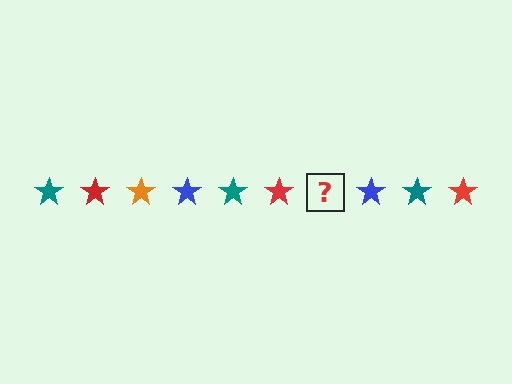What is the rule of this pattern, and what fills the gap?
The rule is that the pattern cycles through teal, red, orange, blue stars. The gap should be filled with an orange star.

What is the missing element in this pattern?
The missing element is an orange star.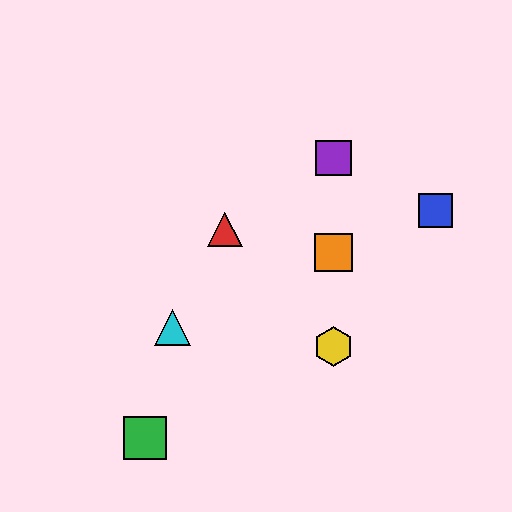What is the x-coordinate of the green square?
The green square is at x≈145.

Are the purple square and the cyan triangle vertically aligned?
No, the purple square is at x≈333 and the cyan triangle is at x≈173.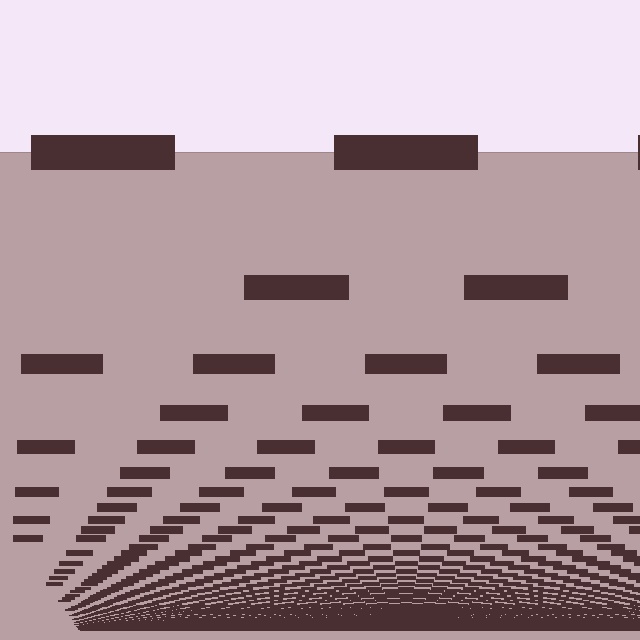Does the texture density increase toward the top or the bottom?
Density increases toward the bottom.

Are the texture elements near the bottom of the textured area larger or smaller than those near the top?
Smaller. The gradient is inverted — elements near the bottom are smaller and denser.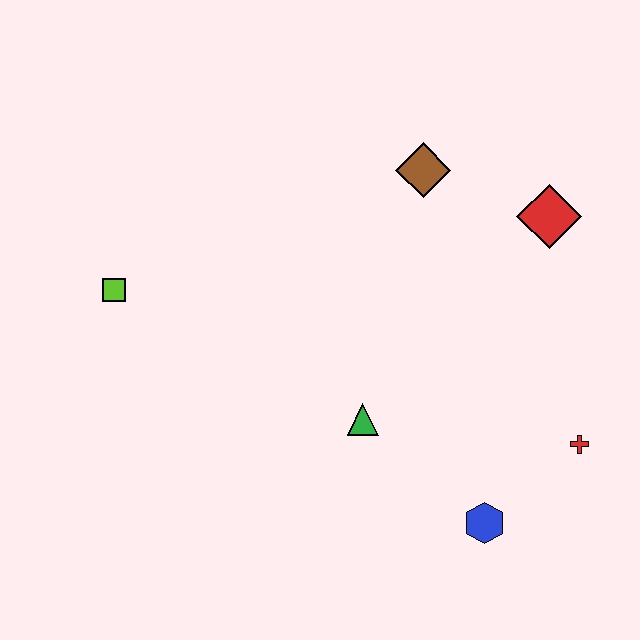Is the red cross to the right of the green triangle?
Yes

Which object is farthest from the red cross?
The lime square is farthest from the red cross.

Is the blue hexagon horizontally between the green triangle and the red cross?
Yes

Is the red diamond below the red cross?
No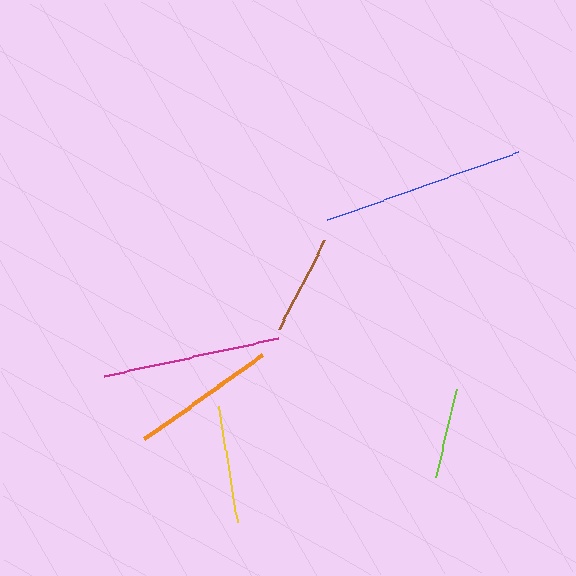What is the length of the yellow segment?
The yellow segment is approximately 117 pixels long.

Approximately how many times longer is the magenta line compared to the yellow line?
The magenta line is approximately 1.5 times the length of the yellow line.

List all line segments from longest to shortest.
From longest to shortest: blue, magenta, orange, yellow, brown, lime.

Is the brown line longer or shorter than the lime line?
The brown line is longer than the lime line.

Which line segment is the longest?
The blue line is the longest at approximately 202 pixels.